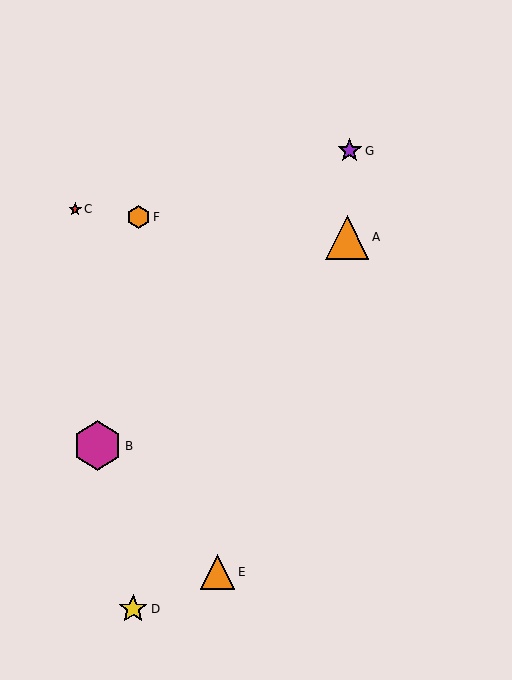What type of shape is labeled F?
Shape F is an orange hexagon.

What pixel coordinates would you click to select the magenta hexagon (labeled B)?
Click at (98, 446) to select the magenta hexagon B.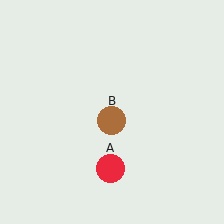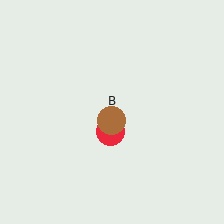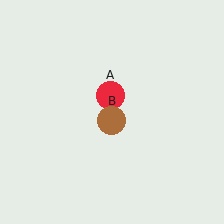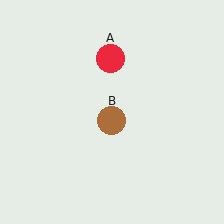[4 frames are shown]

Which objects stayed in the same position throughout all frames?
Brown circle (object B) remained stationary.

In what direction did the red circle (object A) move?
The red circle (object A) moved up.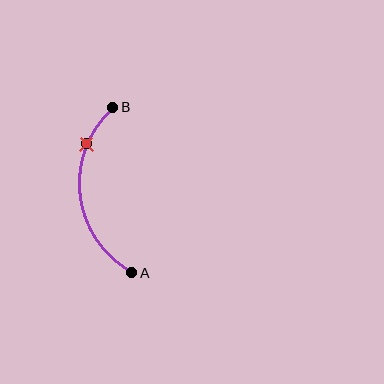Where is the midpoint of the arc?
The arc midpoint is the point on the curve farthest from the straight line joining A and B. It sits to the left of that line.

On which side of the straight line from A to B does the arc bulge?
The arc bulges to the left of the straight line connecting A and B.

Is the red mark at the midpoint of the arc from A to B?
No. The red mark lies on the arc but is closer to endpoint B. The arc midpoint would be at the point on the curve equidistant along the arc from both A and B.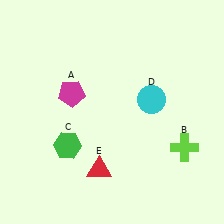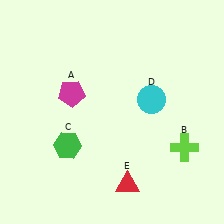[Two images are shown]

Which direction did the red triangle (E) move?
The red triangle (E) moved right.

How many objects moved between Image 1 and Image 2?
1 object moved between the two images.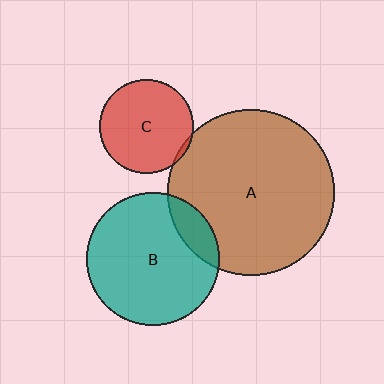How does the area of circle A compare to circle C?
Approximately 3.1 times.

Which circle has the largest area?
Circle A (brown).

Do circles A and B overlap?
Yes.